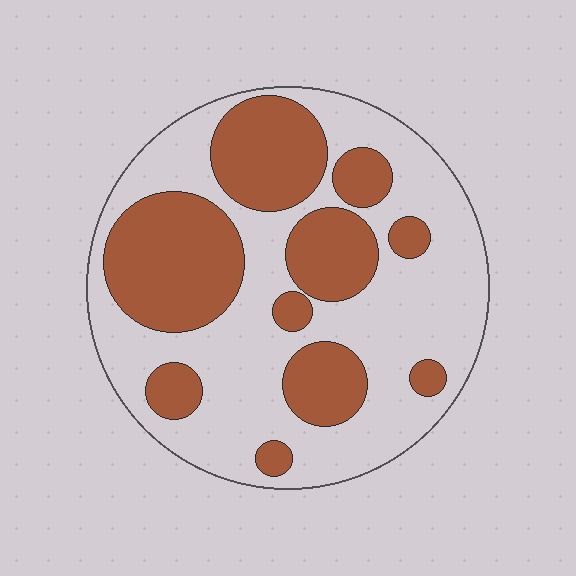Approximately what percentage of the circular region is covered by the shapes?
Approximately 40%.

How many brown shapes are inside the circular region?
10.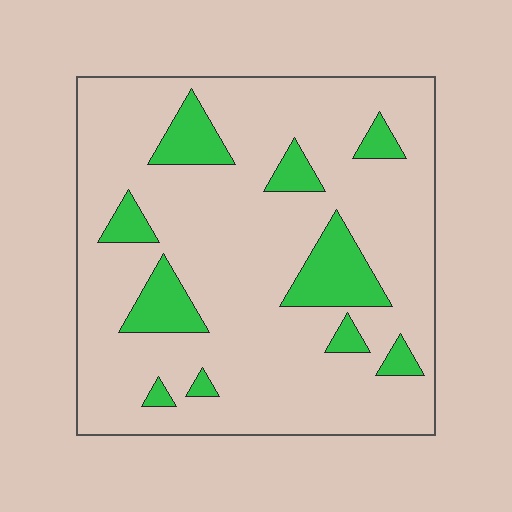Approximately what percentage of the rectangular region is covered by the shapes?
Approximately 15%.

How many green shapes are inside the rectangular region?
10.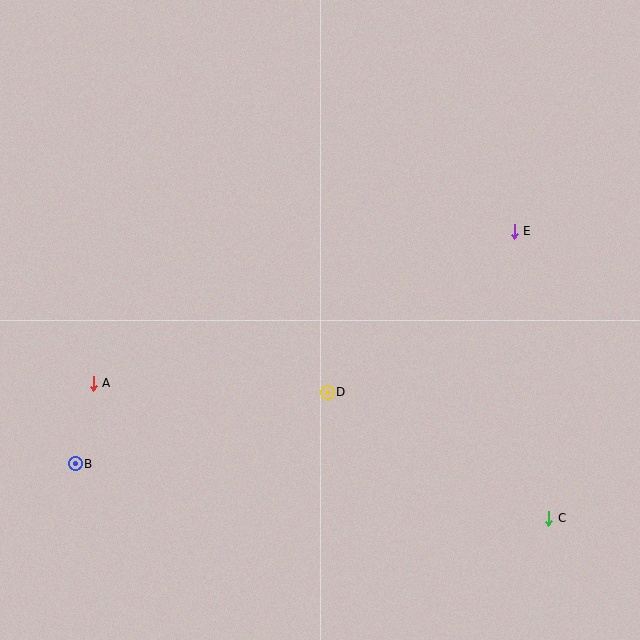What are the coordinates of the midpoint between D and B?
The midpoint between D and B is at (201, 428).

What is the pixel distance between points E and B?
The distance between E and B is 497 pixels.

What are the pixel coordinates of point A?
Point A is at (93, 383).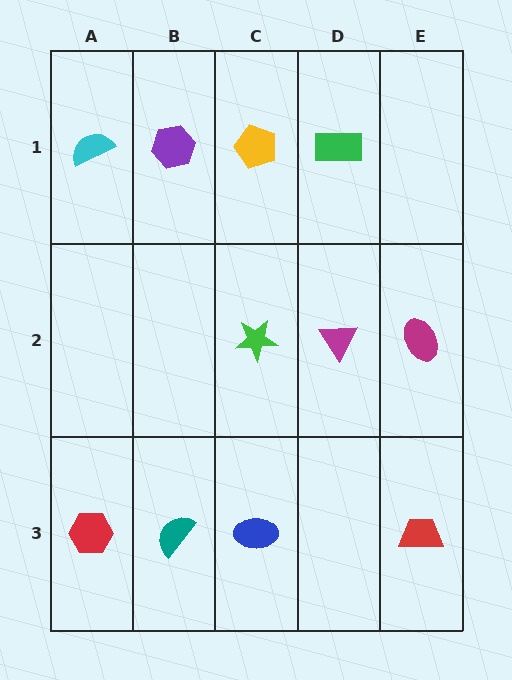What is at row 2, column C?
A green star.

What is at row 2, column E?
A magenta ellipse.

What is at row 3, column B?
A teal semicircle.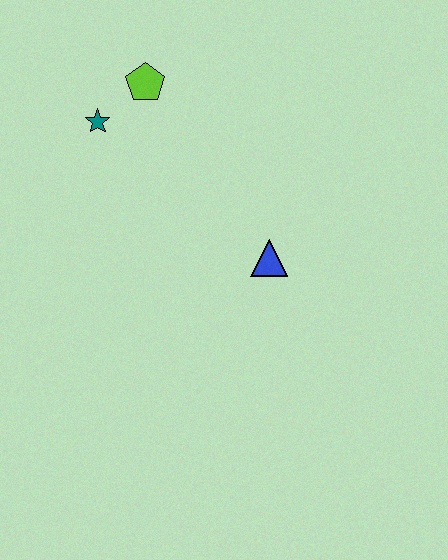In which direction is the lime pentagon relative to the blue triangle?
The lime pentagon is above the blue triangle.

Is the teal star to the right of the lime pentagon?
No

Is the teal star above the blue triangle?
Yes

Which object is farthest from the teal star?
The blue triangle is farthest from the teal star.